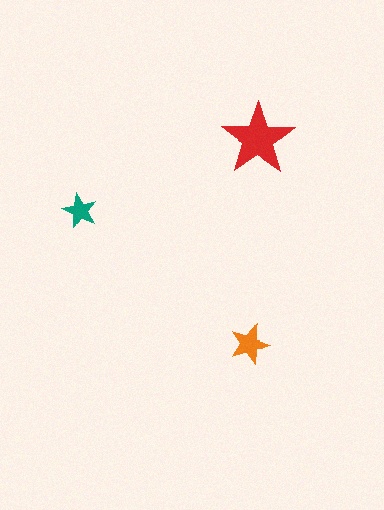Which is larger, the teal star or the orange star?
The orange one.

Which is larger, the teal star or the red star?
The red one.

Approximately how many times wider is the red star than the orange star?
About 2 times wider.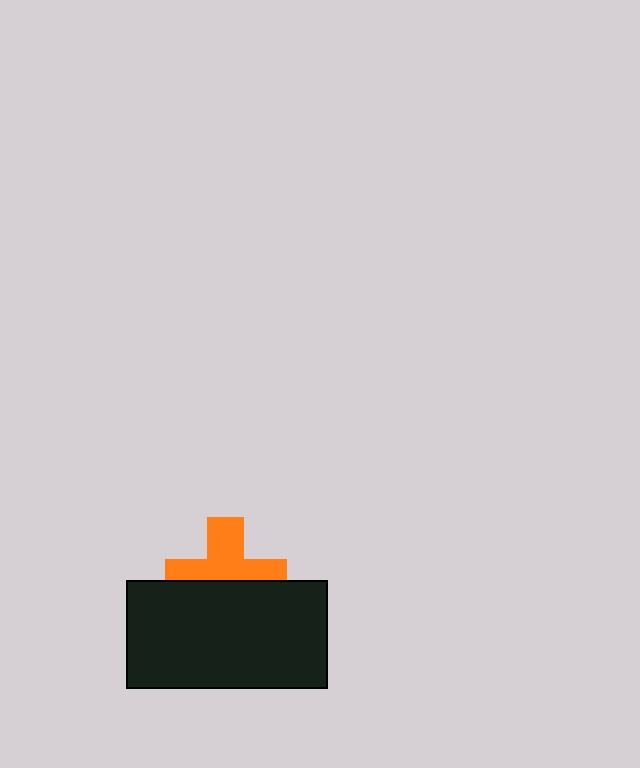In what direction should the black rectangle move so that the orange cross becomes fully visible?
The black rectangle should move down. That is the shortest direction to clear the overlap and leave the orange cross fully visible.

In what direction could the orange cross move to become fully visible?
The orange cross could move up. That would shift it out from behind the black rectangle entirely.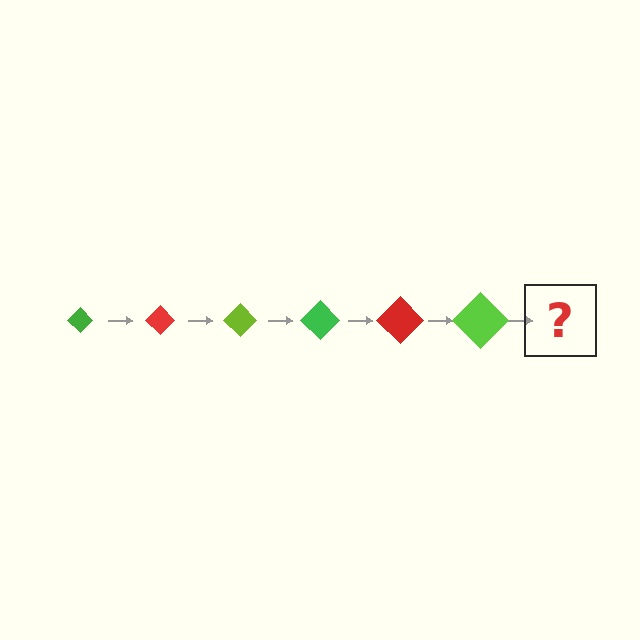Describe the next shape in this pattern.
It should be a green diamond, larger than the previous one.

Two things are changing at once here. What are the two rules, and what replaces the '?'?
The two rules are that the diamond grows larger each step and the color cycles through green, red, and lime. The '?' should be a green diamond, larger than the previous one.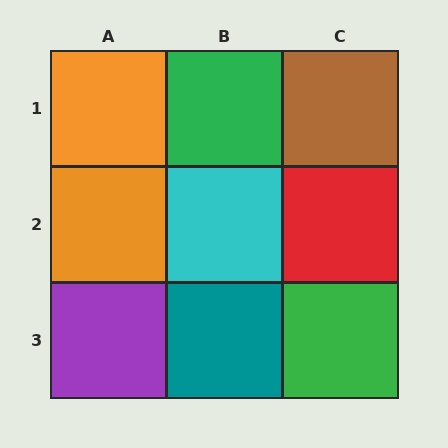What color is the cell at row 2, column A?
Orange.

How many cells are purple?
1 cell is purple.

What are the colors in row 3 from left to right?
Purple, teal, green.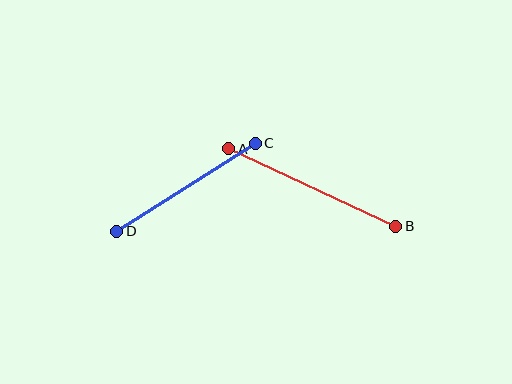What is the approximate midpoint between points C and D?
The midpoint is at approximately (186, 187) pixels.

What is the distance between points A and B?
The distance is approximately 184 pixels.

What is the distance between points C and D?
The distance is approximately 164 pixels.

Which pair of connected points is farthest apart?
Points A and B are farthest apart.